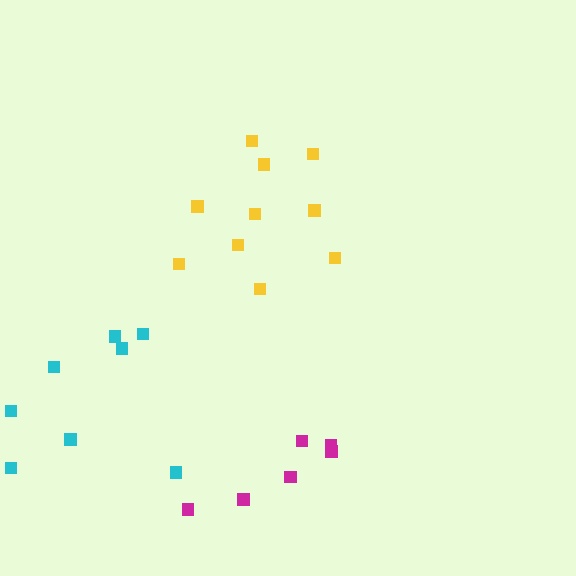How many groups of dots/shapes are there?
There are 3 groups.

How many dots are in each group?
Group 1: 10 dots, Group 2: 6 dots, Group 3: 8 dots (24 total).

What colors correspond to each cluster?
The clusters are colored: yellow, magenta, cyan.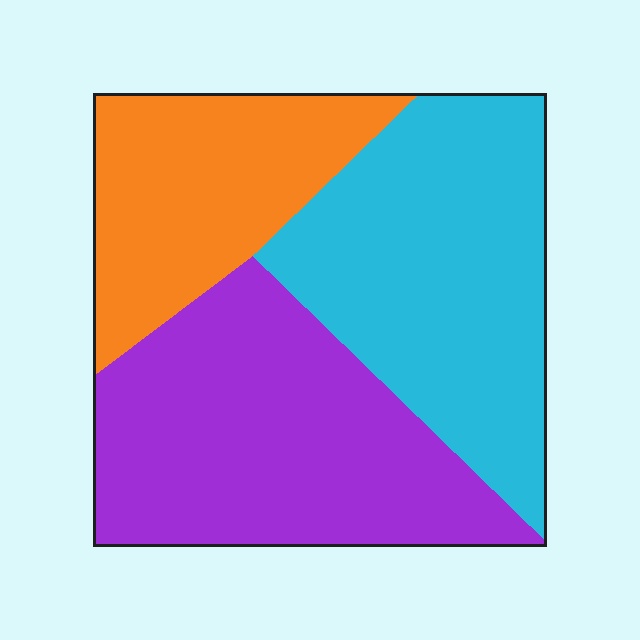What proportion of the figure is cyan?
Cyan takes up about three eighths (3/8) of the figure.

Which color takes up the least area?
Orange, at roughly 25%.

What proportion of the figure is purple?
Purple takes up about two fifths (2/5) of the figure.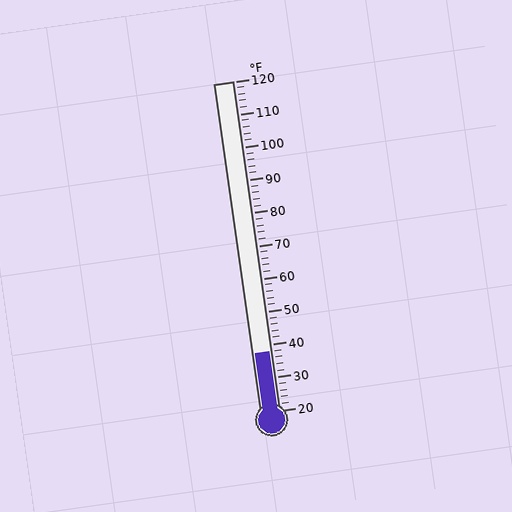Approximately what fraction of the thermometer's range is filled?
The thermometer is filled to approximately 20% of its range.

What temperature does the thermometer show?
The thermometer shows approximately 38°F.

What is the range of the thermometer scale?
The thermometer scale ranges from 20°F to 120°F.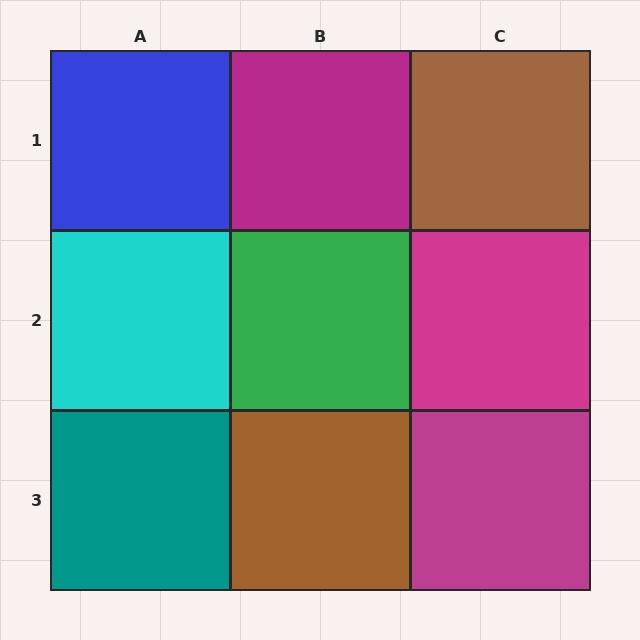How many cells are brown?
2 cells are brown.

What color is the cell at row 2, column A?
Cyan.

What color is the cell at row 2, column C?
Magenta.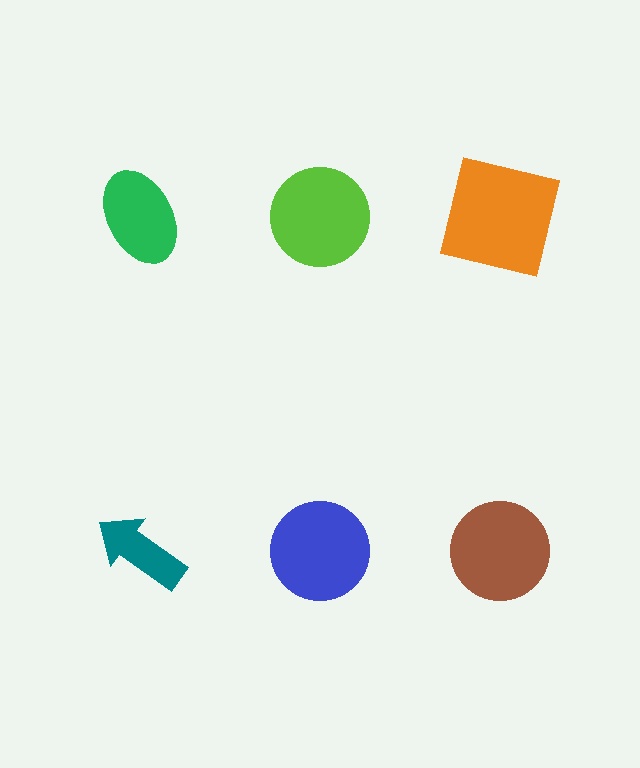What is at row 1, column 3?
An orange square.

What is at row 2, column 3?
A brown circle.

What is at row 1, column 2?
A lime circle.